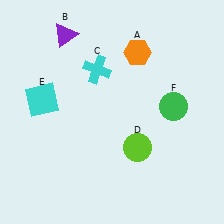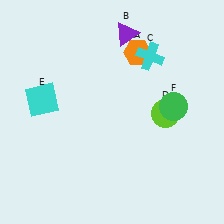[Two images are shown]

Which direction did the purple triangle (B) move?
The purple triangle (B) moved right.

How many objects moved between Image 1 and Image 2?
3 objects moved between the two images.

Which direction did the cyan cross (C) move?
The cyan cross (C) moved right.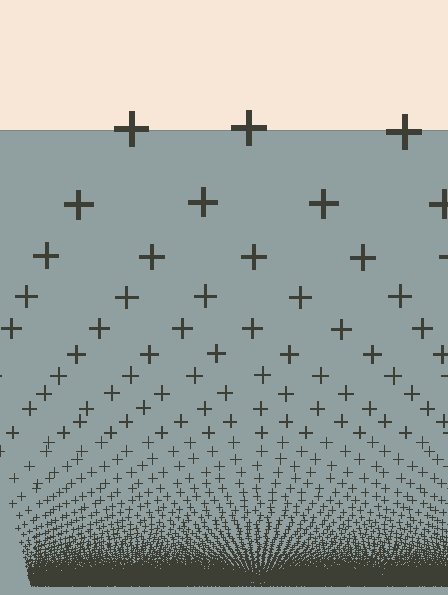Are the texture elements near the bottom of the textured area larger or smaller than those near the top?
Smaller. The gradient is inverted — elements near the bottom are smaller and denser.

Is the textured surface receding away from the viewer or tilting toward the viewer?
The surface appears to tilt toward the viewer. Texture elements get larger and sparser toward the top.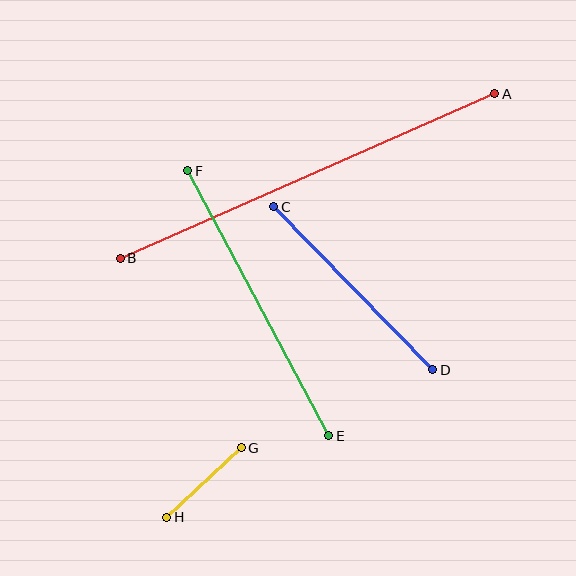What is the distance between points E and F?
The distance is approximately 300 pixels.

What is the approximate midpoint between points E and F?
The midpoint is at approximately (258, 303) pixels.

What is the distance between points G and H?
The distance is approximately 102 pixels.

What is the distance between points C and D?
The distance is approximately 228 pixels.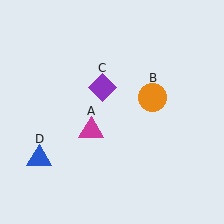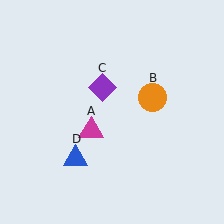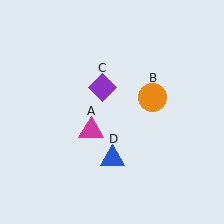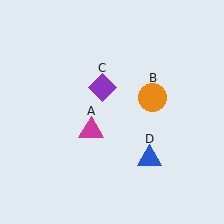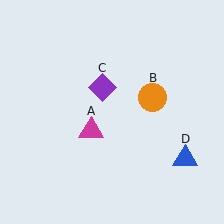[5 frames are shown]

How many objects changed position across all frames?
1 object changed position: blue triangle (object D).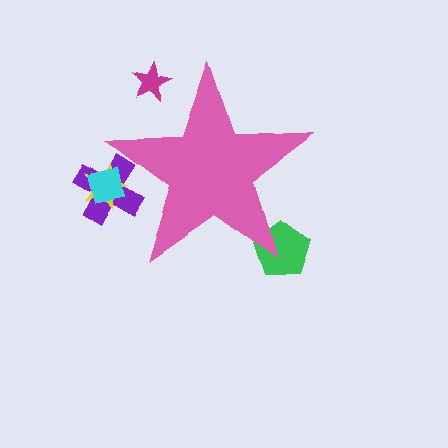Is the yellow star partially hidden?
Yes, the yellow star is partially hidden behind the pink star.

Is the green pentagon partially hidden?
Yes, the green pentagon is partially hidden behind the pink star.